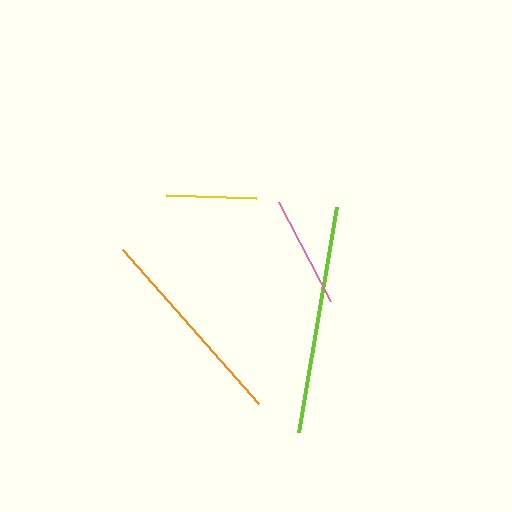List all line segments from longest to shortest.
From longest to shortest: lime, orange, pink, yellow.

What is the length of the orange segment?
The orange segment is approximately 206 pixels long.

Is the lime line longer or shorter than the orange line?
The lime line is longer than the orange line.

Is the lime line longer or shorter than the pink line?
The lime line is longer than the pink line.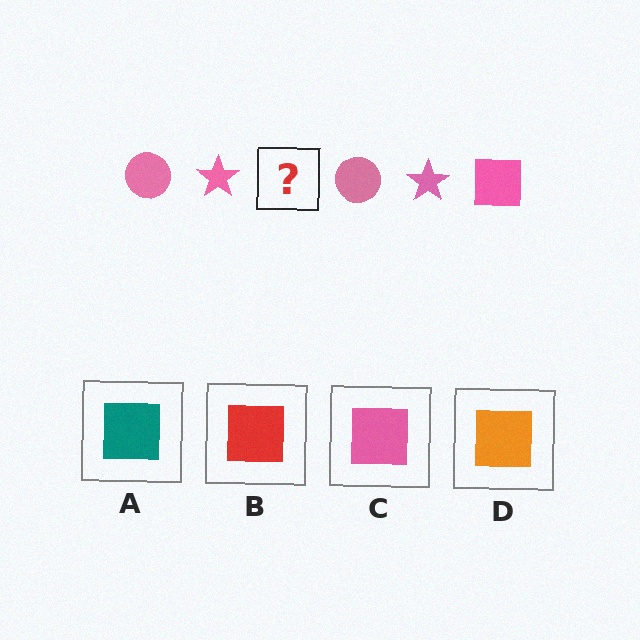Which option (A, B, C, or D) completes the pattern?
C.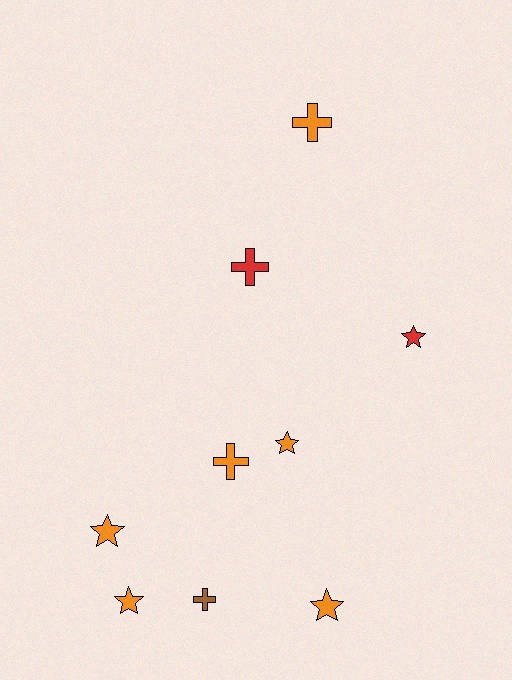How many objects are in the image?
There are 9 objects.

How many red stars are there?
There is 1 red star.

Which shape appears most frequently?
Star, with 5 objects.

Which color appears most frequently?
Orange, with 6 objects.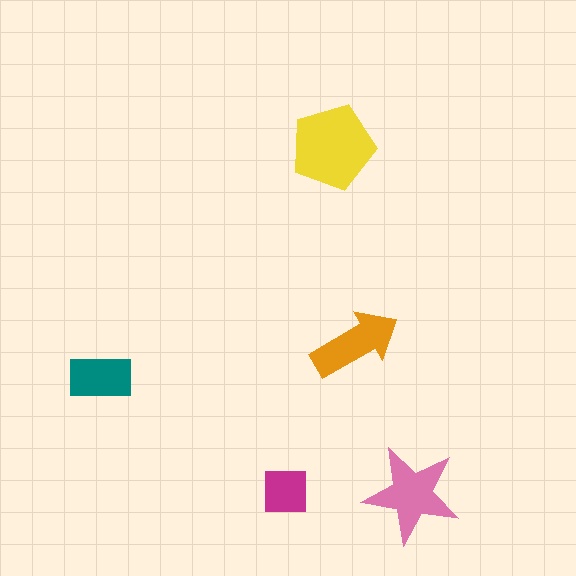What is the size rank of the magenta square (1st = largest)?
5th.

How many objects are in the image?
There are 5 objects in the image.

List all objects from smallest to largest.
The magenta square, the teal rectangle, the orange arrow, the pink star, the yellow pentagon.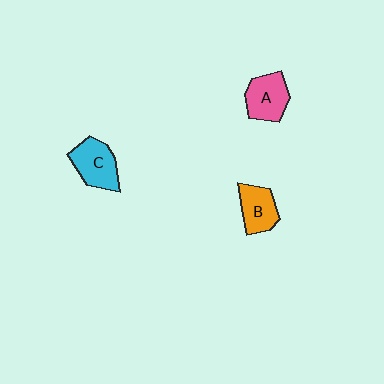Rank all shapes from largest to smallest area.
From largest to smallest: C (cyan), A (pink), B (orange).